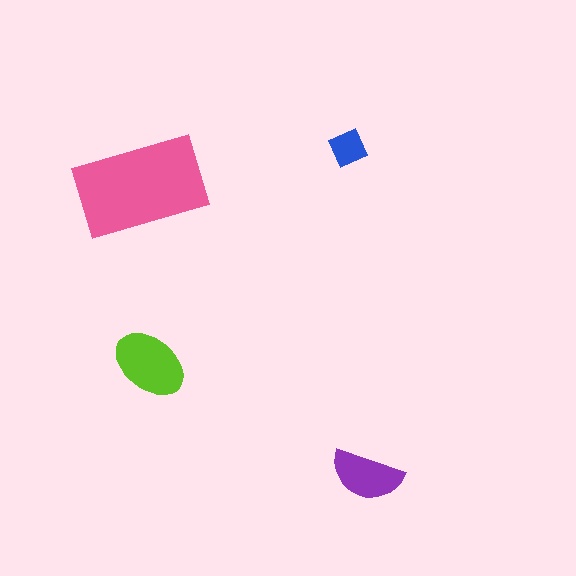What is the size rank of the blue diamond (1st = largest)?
4th.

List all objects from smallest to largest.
The blue diamond, the purple semicircle, the lime ellipse, the pink rectangle.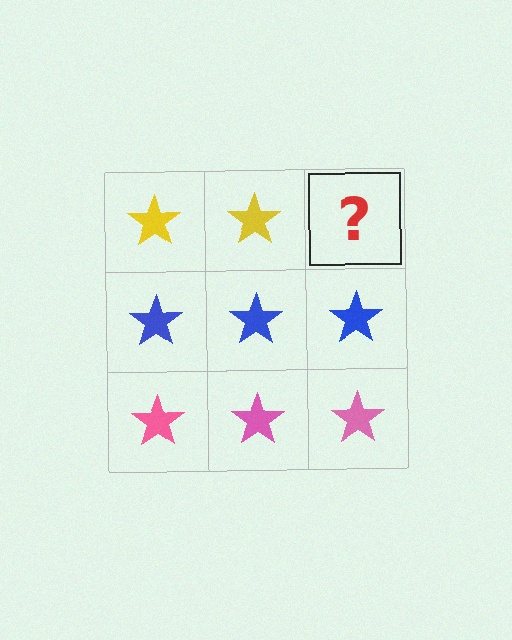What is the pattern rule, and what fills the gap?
The rule is that each row has a consistent color. The gap should be filled with a yellow star.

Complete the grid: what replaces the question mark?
The question mark should be replaced with a yellow star.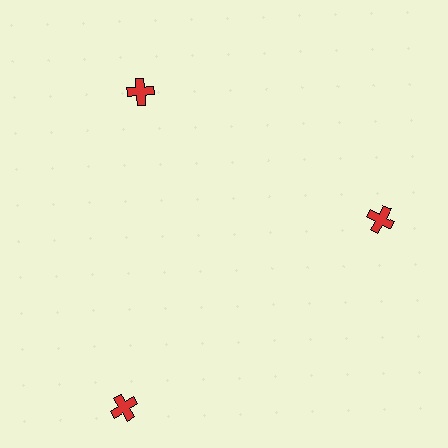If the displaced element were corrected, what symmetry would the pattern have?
It would have 3-fold rotational symmetry — the pattern would map onto itself every 120 degrees.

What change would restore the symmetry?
The symmetry would be restored by moving it inward, back onto the ring so that all 3 crosses sit at equal angles and equal distance from the center.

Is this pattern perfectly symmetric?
No. The 3 red crosses are arranged in a ring, but one element near the 7 o'clock position is pushed outward from the center, breaking the 3-fold rotational symmetry.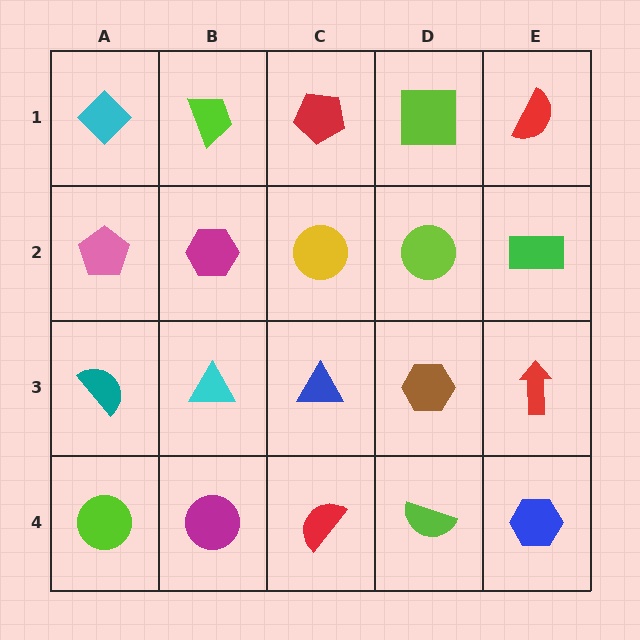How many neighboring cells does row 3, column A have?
3.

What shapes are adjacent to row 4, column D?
A brown hexagon (row 3, column D), a red semicircle (row 4, column C), a blue hexagon (row 4, column E).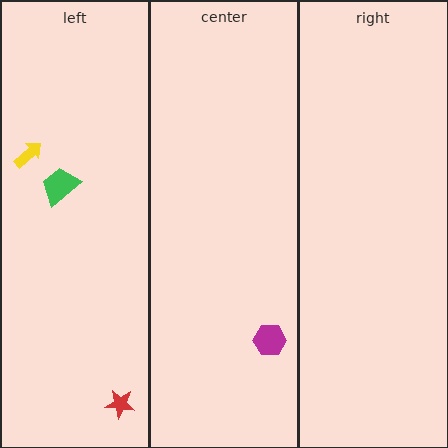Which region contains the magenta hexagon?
The center region.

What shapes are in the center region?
The magenta hexagon.